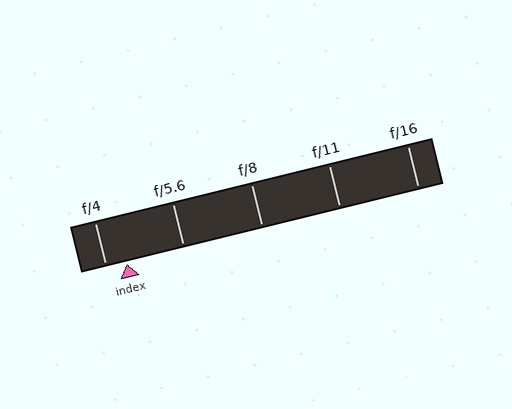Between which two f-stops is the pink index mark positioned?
The index mark is between f/4 and f/5.6.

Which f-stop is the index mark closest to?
The index mark is closest to f/4.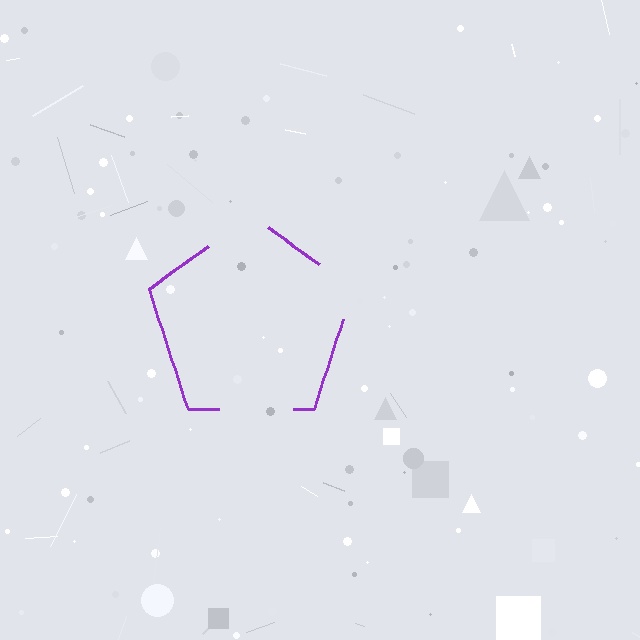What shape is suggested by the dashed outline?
The dashed outline suggests a pentagon.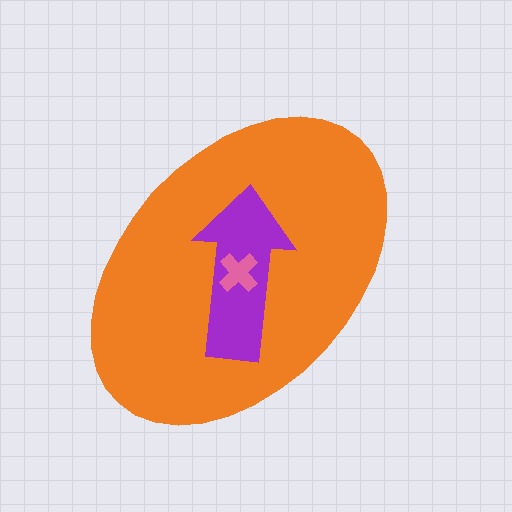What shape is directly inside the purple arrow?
The pink cross.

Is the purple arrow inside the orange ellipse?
Yes.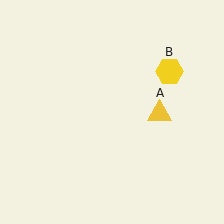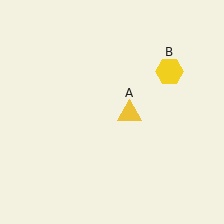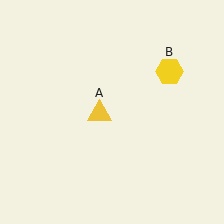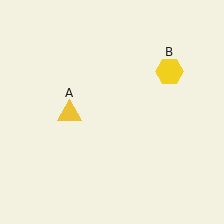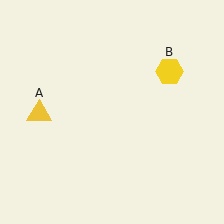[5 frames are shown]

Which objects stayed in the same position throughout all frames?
Yellow hexagon (object B) remained stationary.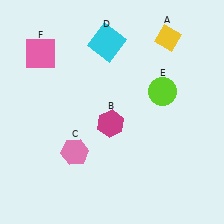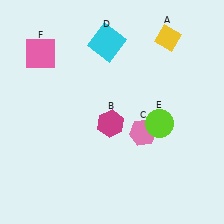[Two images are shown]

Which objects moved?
The objects that moved are: the pink hexagon (C), the lime circle (E).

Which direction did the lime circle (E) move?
The lime circle (E) moved down.